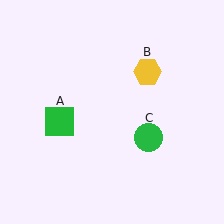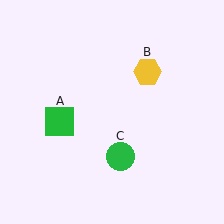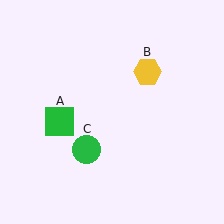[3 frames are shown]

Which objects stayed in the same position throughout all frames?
Green square (object A) and yellow hexagon (object B) remained stationary.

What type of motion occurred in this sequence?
The green circle (object C) rotated clockwise around the center of the scene.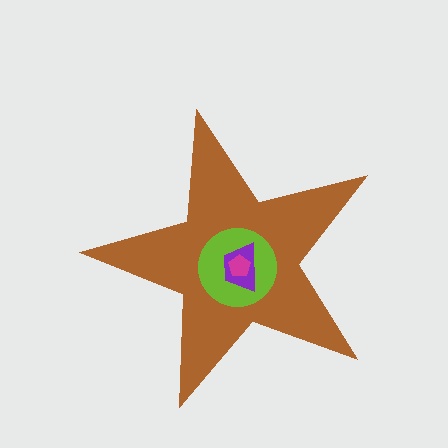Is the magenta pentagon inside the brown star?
Yes.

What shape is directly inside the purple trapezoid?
The magenta pentagon.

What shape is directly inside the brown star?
The lime circle.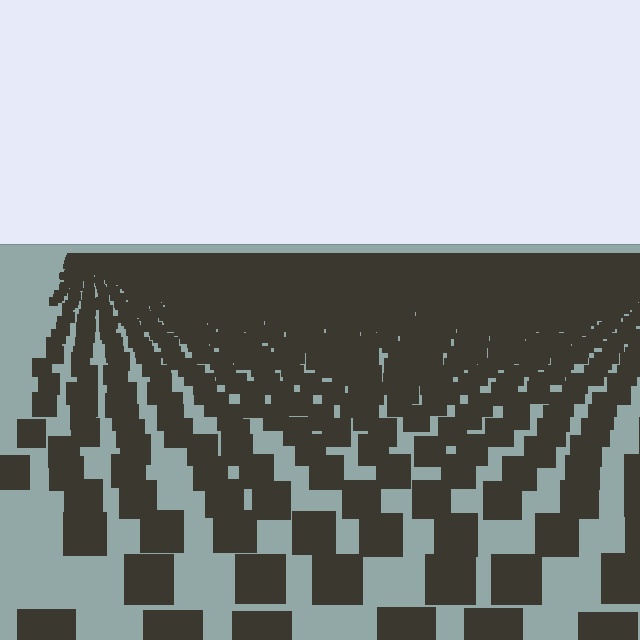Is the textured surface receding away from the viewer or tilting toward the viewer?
The surface is receding away from the viewer. Texture elements get smaller and denser toward the top.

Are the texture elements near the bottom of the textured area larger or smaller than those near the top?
Larger. Near the bottom, elements are closer to the viewer and appear at a bigger on-screen size.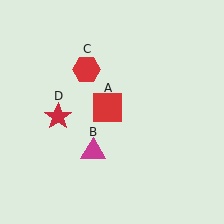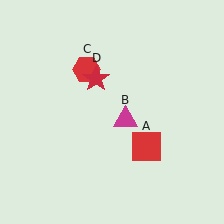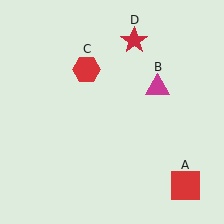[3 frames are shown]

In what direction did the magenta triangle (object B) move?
The magenta triangle (object B) moved up and to the right.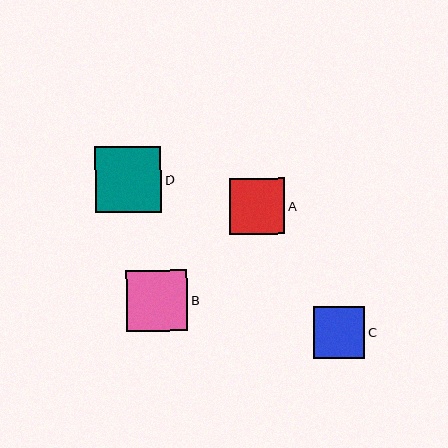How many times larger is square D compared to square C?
Square D is approximately 1.3 times the size of square C.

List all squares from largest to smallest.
From largest to smallest: D, B, A, C.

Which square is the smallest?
Square C is the smallest with a size of approximately 52 pixels.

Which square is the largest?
Square D is the largest with a size of approximately 66 pixels.